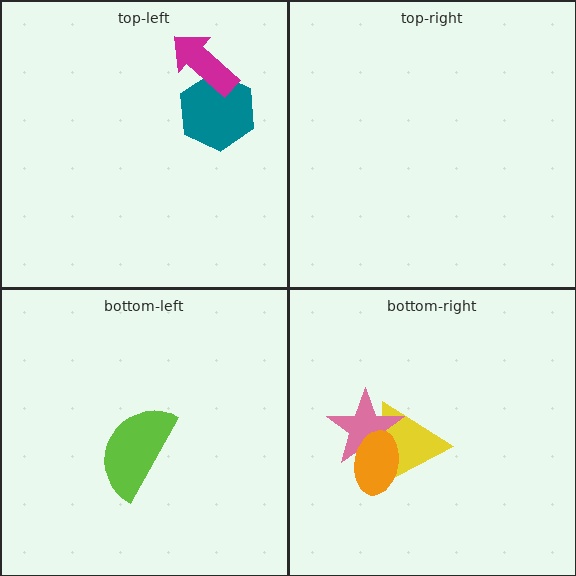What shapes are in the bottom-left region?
The lime semicircle.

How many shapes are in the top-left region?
2.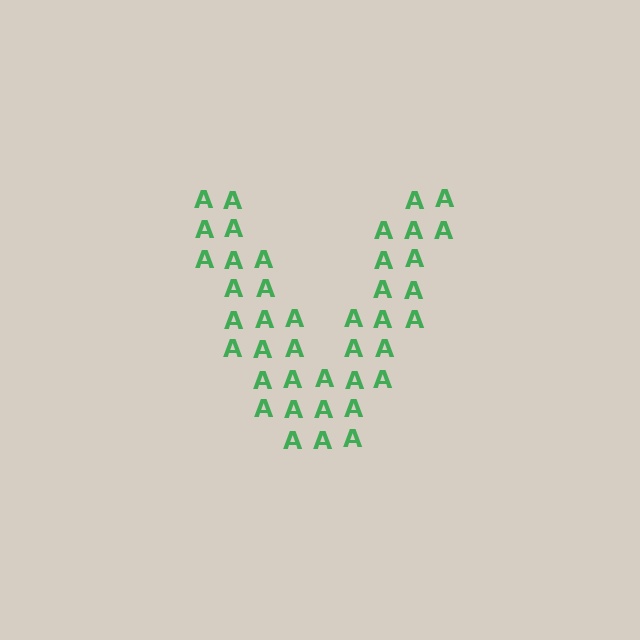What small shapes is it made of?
It is made of small letter A's.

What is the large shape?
The large shape is the letter V.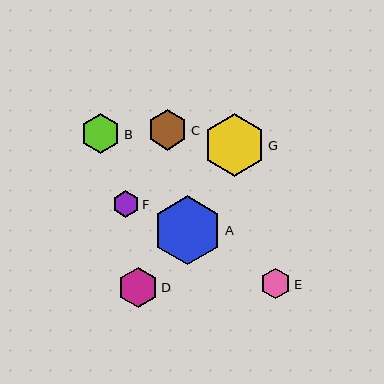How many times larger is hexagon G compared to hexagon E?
Hexagon G is approximately 2.0 times the size of hexagon E.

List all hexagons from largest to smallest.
From largest to smallest: A, G, D, C, B, E, F.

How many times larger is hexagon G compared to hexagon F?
Hexagon G is approximately 2.3 times the size of hexagon F.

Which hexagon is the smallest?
Hexagon F is the smallest with a size of approximately 27 pixels.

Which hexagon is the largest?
Hexagon A is the largest with a size of approximately 69 pixels.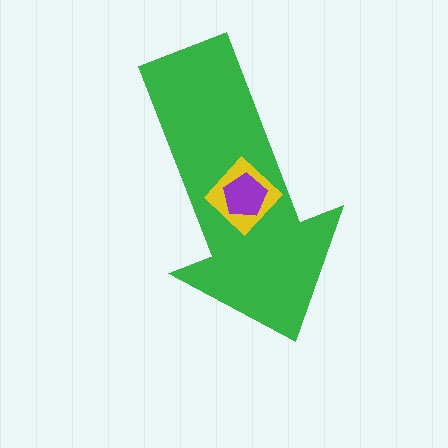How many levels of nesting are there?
3.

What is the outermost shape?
The green arrow.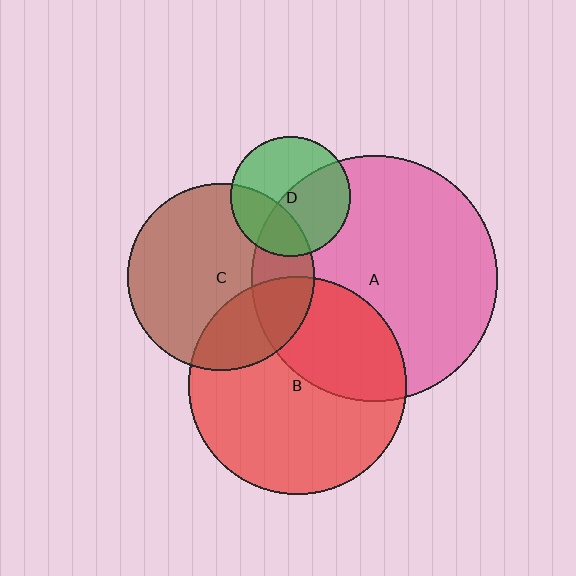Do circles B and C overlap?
Yes.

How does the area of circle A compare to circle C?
Approximately 1.7 times.